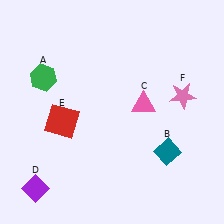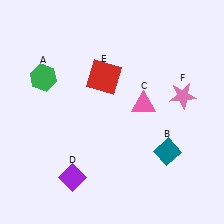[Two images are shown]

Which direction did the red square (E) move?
The red square (E) moved up.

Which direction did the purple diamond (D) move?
The purple diamond (D) moved right.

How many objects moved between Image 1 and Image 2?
2 objects moved between the two images.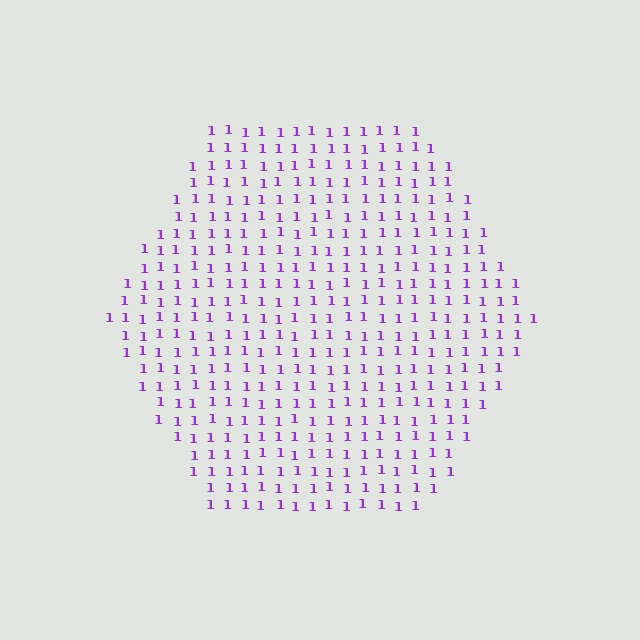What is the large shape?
The large shape is a hexagon.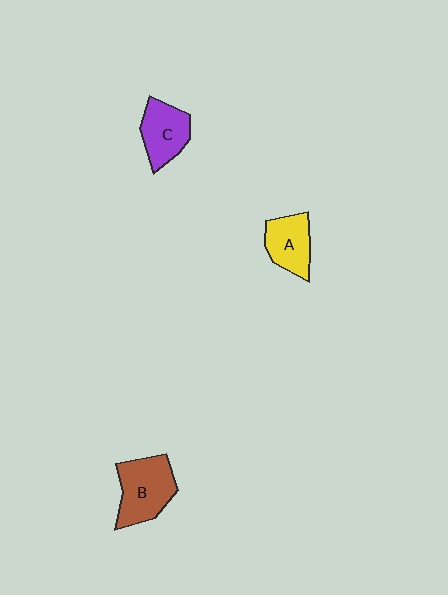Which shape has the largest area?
Shape B (brown).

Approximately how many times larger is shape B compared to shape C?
Approximately 1.3 times.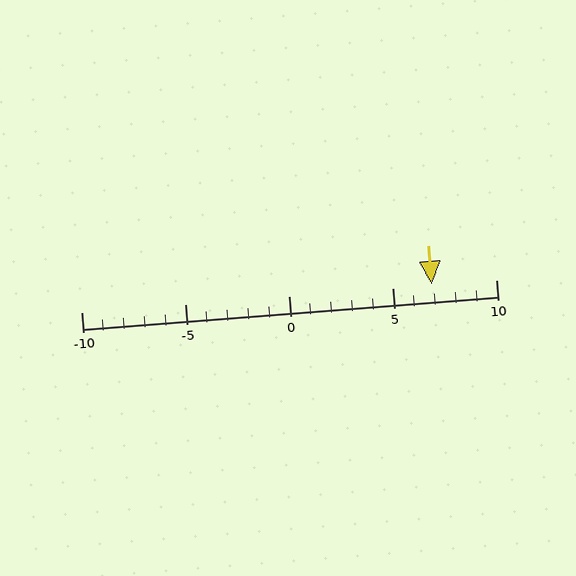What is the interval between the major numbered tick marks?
The major tick marks are spaced 5 units apart.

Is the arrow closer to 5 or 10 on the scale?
The arrow is closer to 5.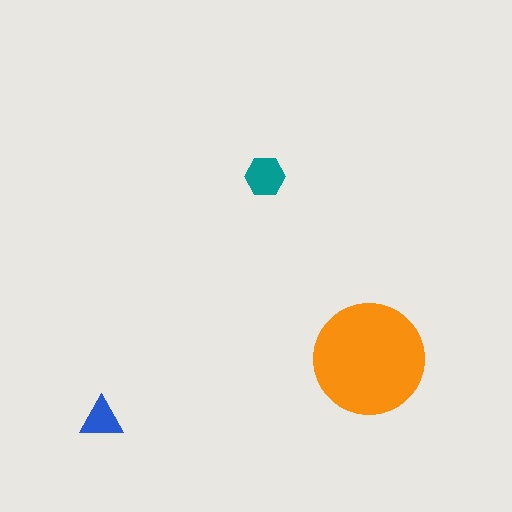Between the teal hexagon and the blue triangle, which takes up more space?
The teal hexagon.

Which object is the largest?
The orange circle.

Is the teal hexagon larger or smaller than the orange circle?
Smaller.